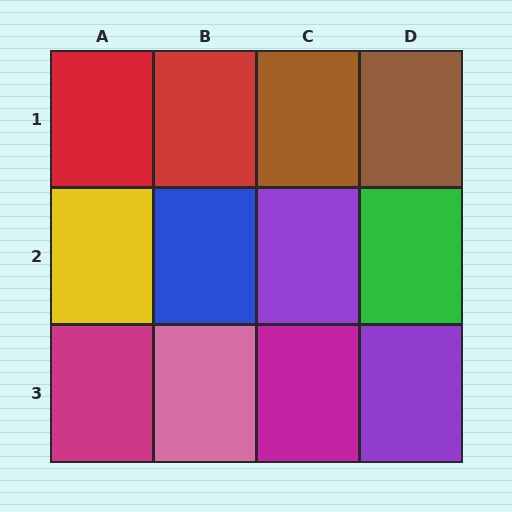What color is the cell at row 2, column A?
Yellow.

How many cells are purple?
2 cells are purple.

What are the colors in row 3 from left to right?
Magenta, pink, magenta, purple.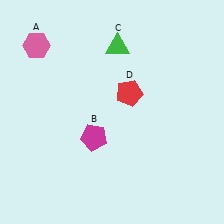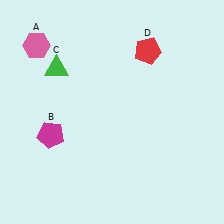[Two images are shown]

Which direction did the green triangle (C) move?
The green triangle (C) moved left.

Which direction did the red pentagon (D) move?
The red pentagon (D) moved up.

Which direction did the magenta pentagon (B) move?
The magenta pentagon (B) moved left.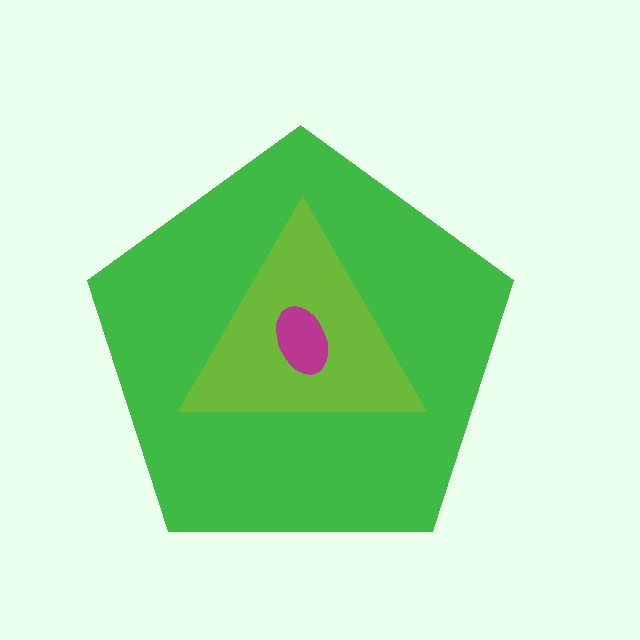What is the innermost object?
The magenta ellipse.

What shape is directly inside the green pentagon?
The lime triangle.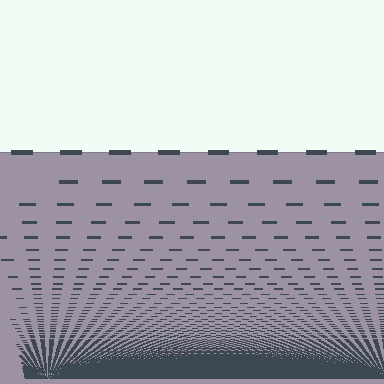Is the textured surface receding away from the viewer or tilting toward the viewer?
The surface appears to tilt toward the viewer. Texture elements get larger and sparser toward the top.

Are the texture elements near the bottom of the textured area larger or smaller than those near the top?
Smaller. The gradient is inverted — elements near the bottom are smaller and denser.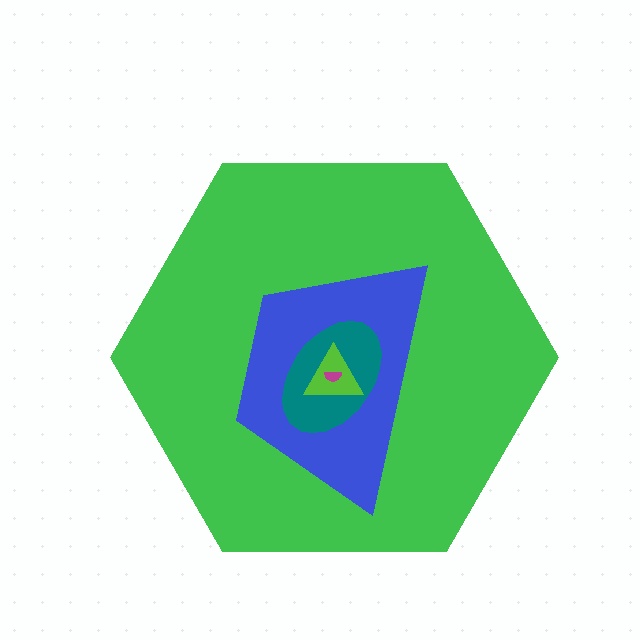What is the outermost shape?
The green hexagon.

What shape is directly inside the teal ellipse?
The lime triangle.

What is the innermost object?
The magenta semicircle.